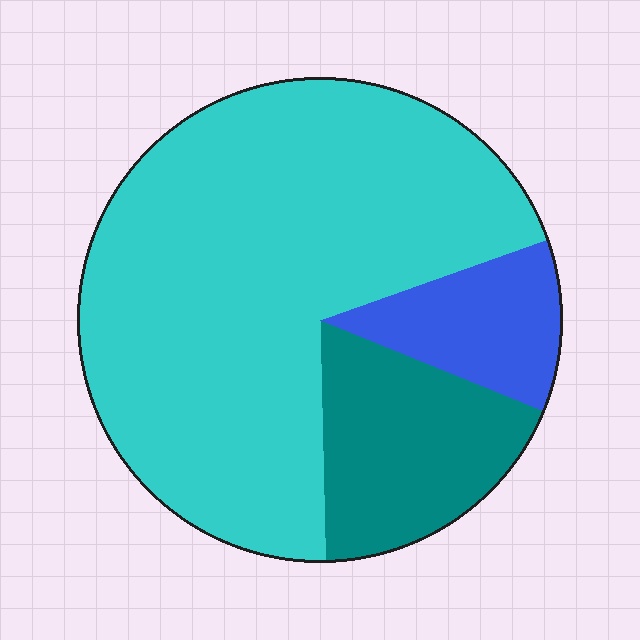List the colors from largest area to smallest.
From largest to smallest: cyan, teal, blue.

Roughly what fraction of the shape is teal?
Teal covers roughly 20% of the shape.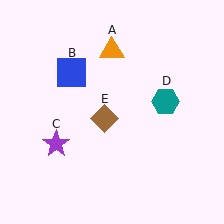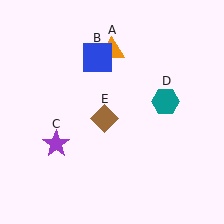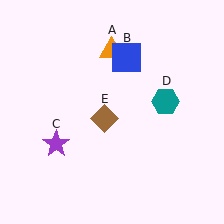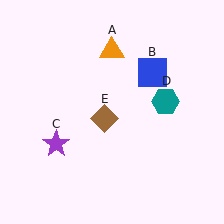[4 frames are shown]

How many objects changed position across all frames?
1 object changed position: blue square (object B).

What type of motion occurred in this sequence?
The blue square (object B) rotated clockwise around the center of the scene.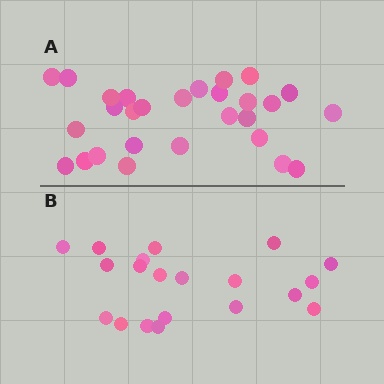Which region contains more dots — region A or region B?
Region A (the top region) has more dots.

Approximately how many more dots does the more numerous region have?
Region A has roughly 8 or so more dots than region B.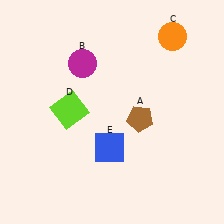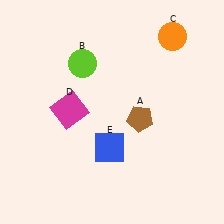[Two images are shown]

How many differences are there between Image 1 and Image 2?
There are 2 differences between the two images.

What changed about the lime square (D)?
In Image 1, D is lime. In Image 2, it changed to magenta.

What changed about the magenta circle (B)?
In Image 1, B is magenta. In Image 2, it changed to lime.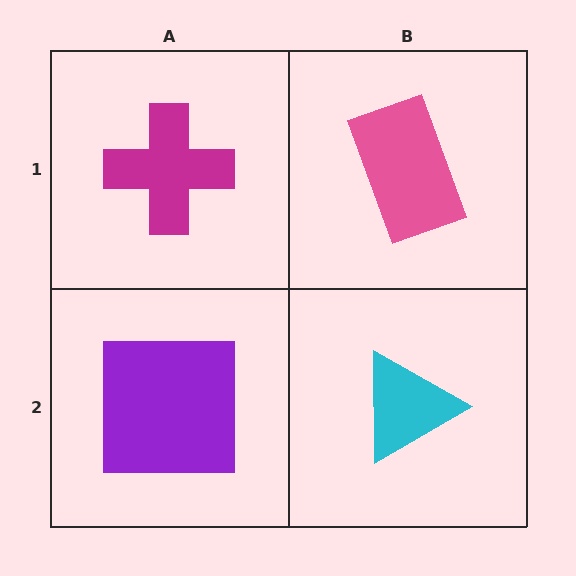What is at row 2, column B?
A cyan triangle.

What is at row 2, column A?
A purple square.